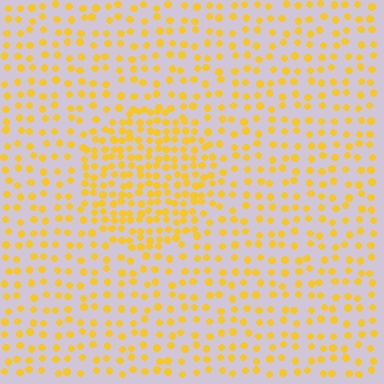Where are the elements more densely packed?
The elements are more densely packed inside the circle boundary.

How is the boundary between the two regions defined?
The boundary is defined by a change in element density (approximately 2.0x ratio). All elements are the same color, size, and shape.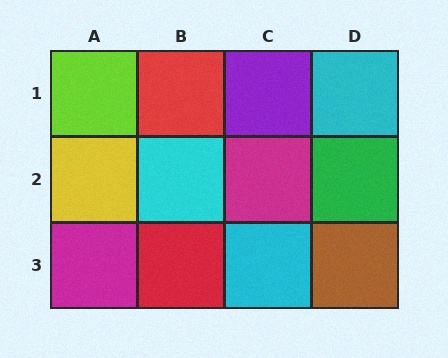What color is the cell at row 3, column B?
Red.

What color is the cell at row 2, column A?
Yellow.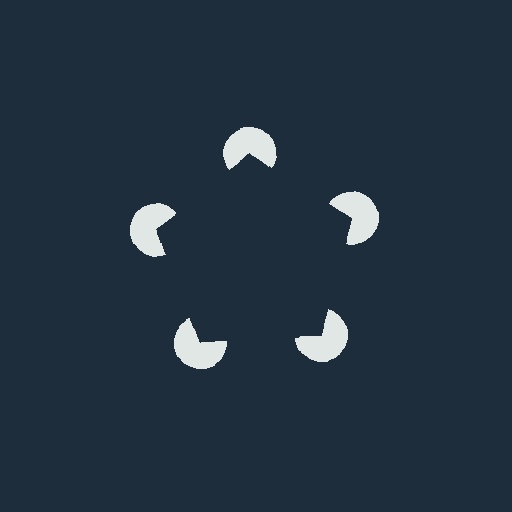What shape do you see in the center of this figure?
An illusory pentagon — its edges are inferred from the aligned wedge cuts in the pac-man discs, not physically drawn.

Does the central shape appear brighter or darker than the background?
It typically appears slightly darker than the background, even though no actual brightness change is drawn.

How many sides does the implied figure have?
5 sides.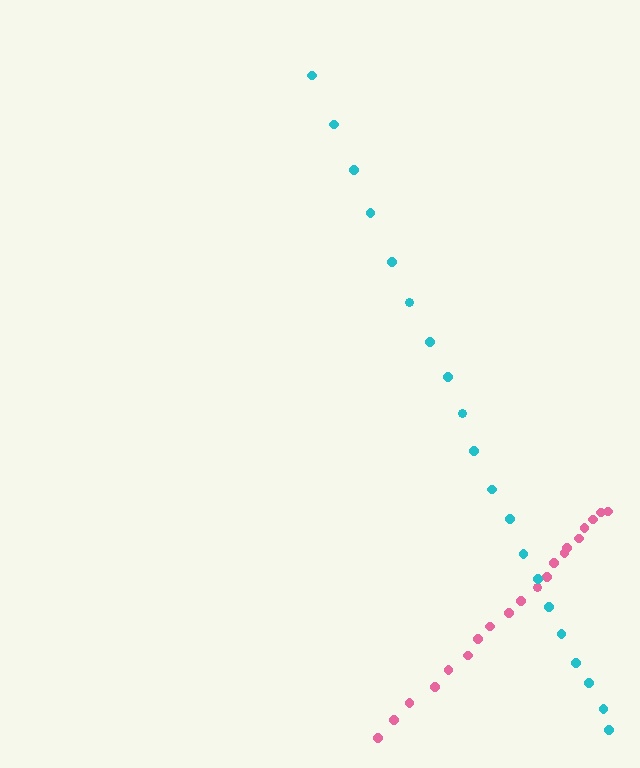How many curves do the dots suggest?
There are 2 distinct paths.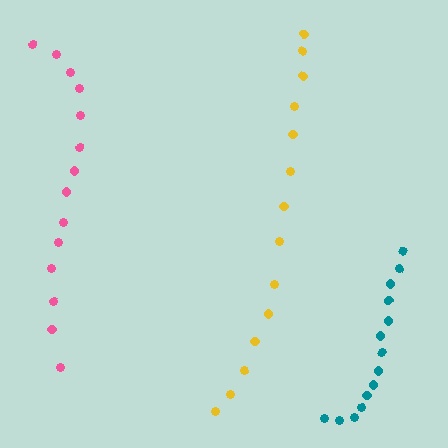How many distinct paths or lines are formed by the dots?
There are 3 distinct paths.